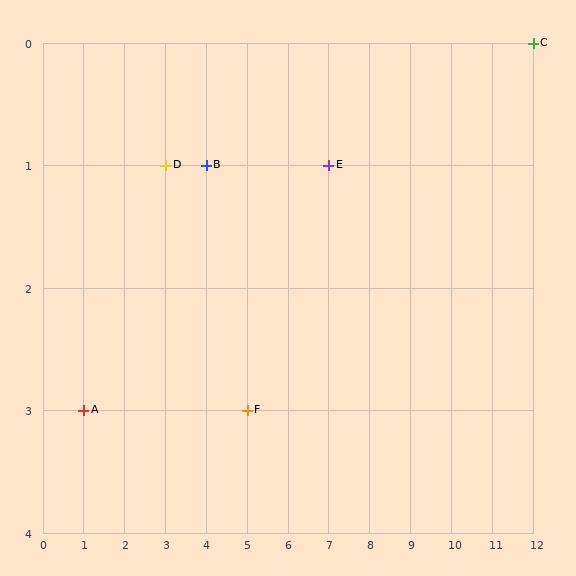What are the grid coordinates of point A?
Point A is at grid coordinates (1, 3).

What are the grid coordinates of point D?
Point D is at grid coordinates (3, 1).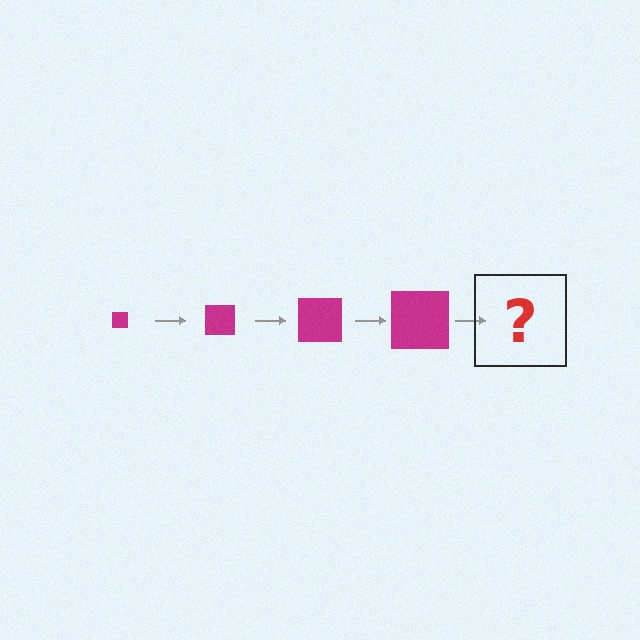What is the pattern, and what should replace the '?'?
The pattern is that the square gets progressively larger each step. The '?' should be a magenta square, larger than the previous one.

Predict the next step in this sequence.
The next step is a magenta square, larger than the previous one.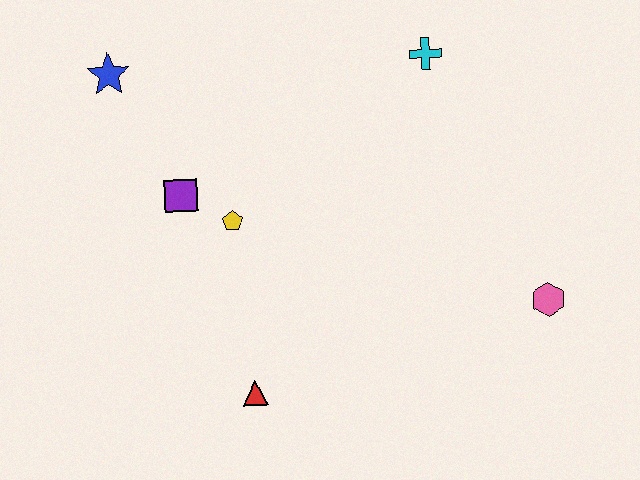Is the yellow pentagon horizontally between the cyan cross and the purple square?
Yes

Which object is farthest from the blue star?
The pink hexagon is farthest from the blue star.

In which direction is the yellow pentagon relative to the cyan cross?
The yellow pentagon is to the left of the cyan cross.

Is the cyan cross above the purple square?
Yes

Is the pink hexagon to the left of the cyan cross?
No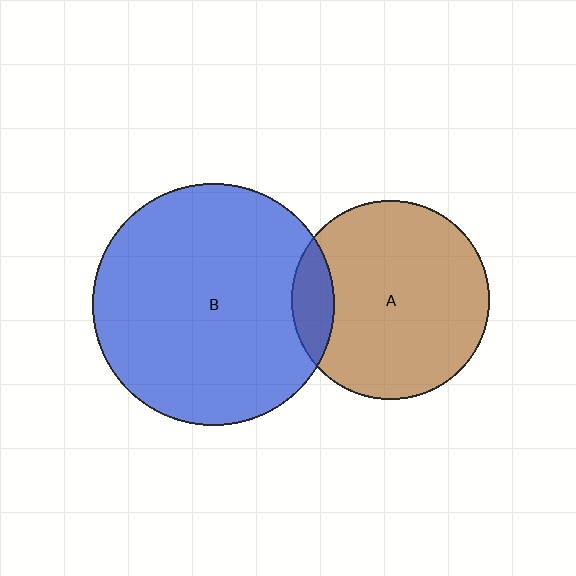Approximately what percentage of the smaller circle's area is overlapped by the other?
Approximately 10%.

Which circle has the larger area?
Circle B (blue).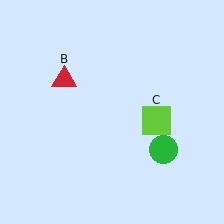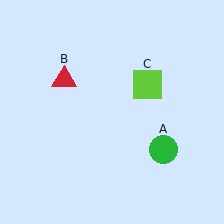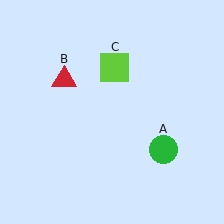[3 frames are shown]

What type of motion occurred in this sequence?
The lime square (object C) rotated counterclockwise around the center of the scene.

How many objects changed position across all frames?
1 object changed position: lime square (object C).